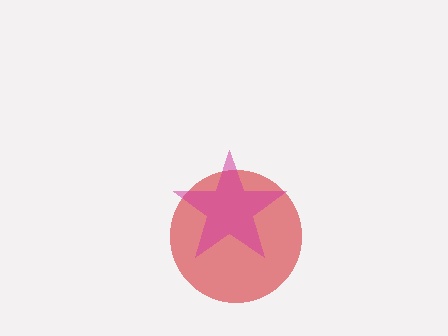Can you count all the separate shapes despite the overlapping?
Yes, there are 2 separate shapes.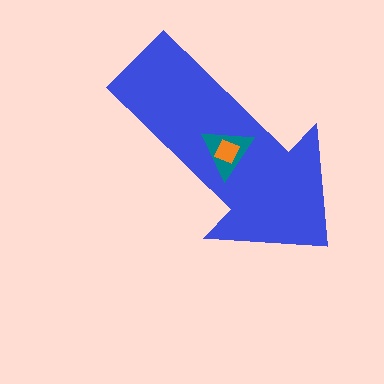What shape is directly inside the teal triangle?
The orange diamond.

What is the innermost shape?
The orange diamond.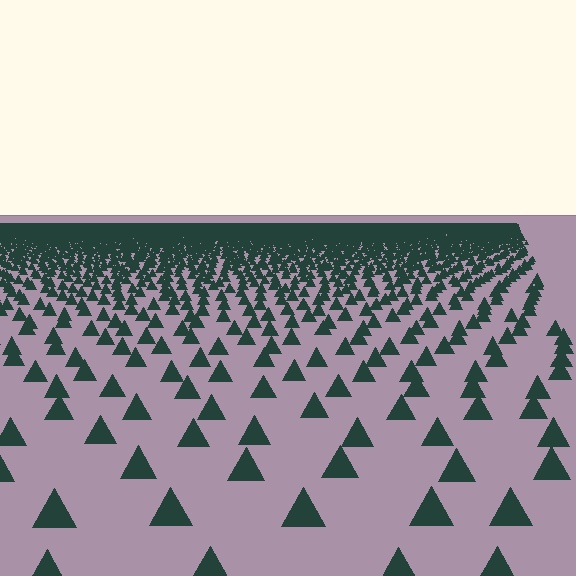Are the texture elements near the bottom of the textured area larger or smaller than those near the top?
Larger. Near the bottom, elements are closer to the viewer and appear at a bigger on-screen size.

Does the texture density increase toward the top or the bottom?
Density increases toward the top.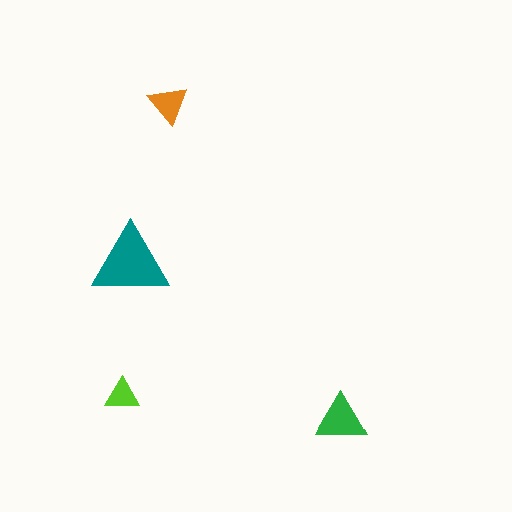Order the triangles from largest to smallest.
the teal one, the green one, the orange one, the lime one.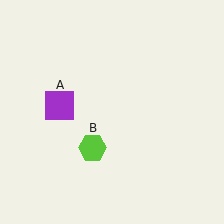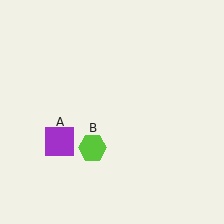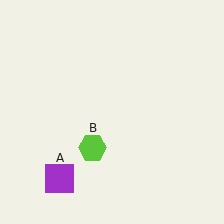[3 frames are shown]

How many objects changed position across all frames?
1 object changed position: purple square (object A).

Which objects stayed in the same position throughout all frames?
Lime hexagon (object B) remained stationary.